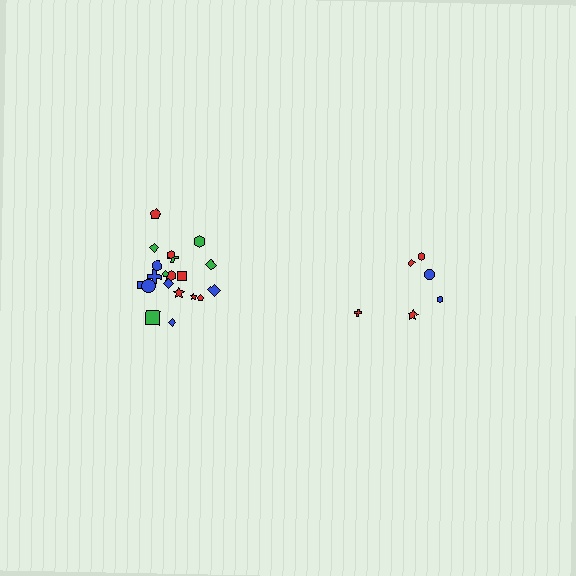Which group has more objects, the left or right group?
The left group.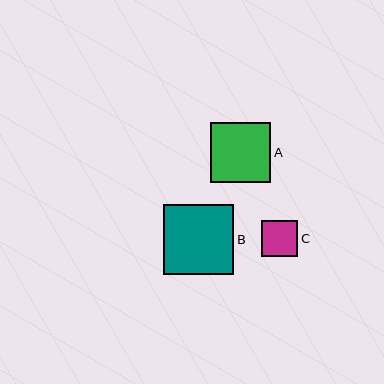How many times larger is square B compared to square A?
Square B is approximately 1.2 times the size of square A.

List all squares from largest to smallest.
From largest to smallest: B, A, C.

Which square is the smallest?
Square C is the smallest with a size of approximately 36 pixels.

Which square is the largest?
Square B is the largest with a size of approximately 70 pixels.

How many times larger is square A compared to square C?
Square A is approximately 1.7 times the size of square C.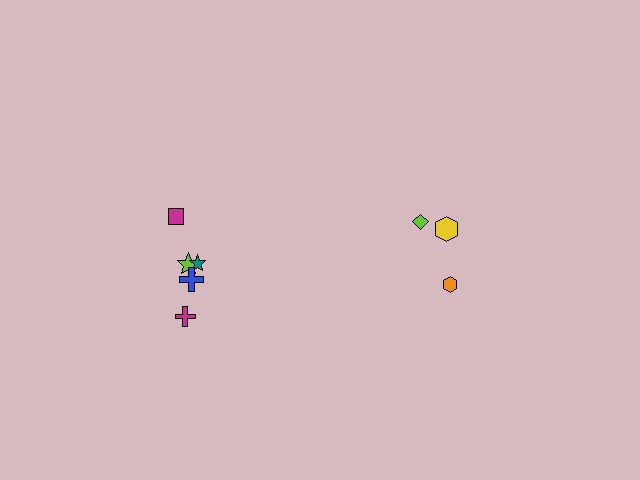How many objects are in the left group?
There are 5 objects.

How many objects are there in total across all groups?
There are 8 objects.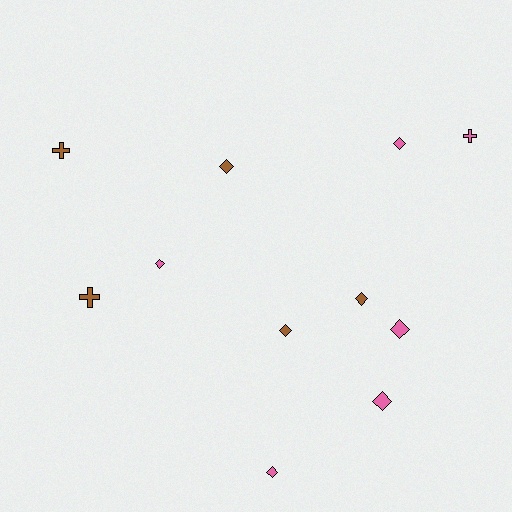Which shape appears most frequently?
Diamond, with 8 objects.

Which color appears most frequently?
Pink, with 6 objects.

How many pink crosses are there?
There is 1 pink cross.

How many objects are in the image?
There are 11 objects.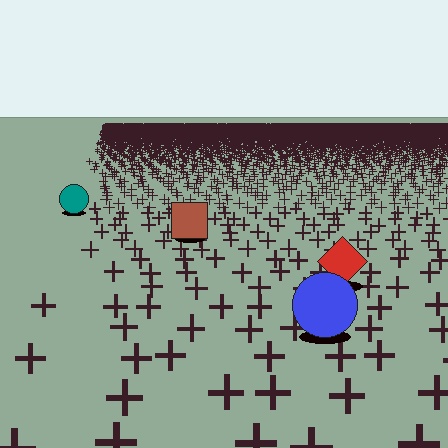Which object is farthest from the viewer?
The teal circle is farthest from the viewer. It appears smaller and the ground texture around it is denser.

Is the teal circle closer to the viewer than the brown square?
No. The brown square is closer — you can tell from the texture gradient: the ground texture is coarser near it.